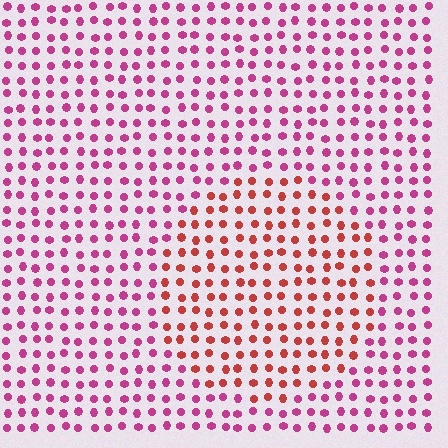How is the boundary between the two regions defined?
The boundary is defined purely by a slight shift in hue (about 38 degrees). Spacing, size, and orientation are identical on both sides.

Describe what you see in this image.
The image is filled with small magenta elements in a uniform arrangement. A circle-shaped region is visible where the elements are tinted to a slightly different hue, forming a subtle color boundary.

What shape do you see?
I see a circle.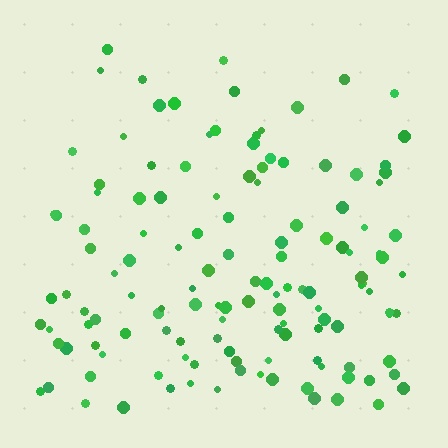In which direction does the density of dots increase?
From top to bottom, with the bottom side densest.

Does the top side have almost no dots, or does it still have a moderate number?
Still a moderate number, just noticeably fewer than the bottom.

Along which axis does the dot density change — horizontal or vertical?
Vertical.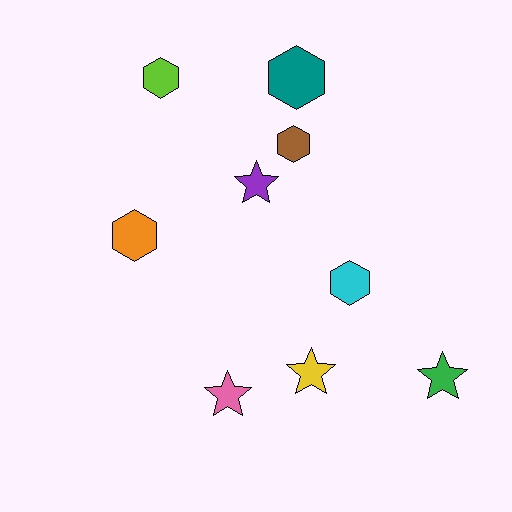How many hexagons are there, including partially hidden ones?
There are 5 hexagons.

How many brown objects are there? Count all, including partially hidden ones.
There is 1 brown object.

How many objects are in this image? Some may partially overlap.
There are 9 objects.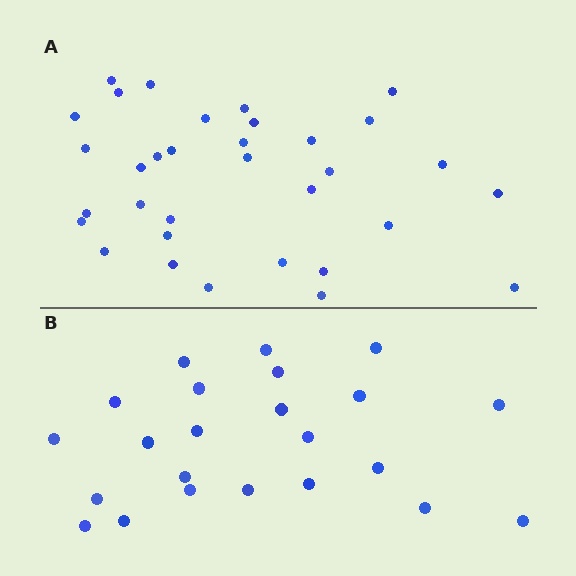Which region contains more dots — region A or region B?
Region A (the top region) has more dots.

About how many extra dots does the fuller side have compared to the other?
Region A has roughly 10 or so more dots than region B.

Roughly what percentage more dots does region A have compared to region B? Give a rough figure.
About 45% more.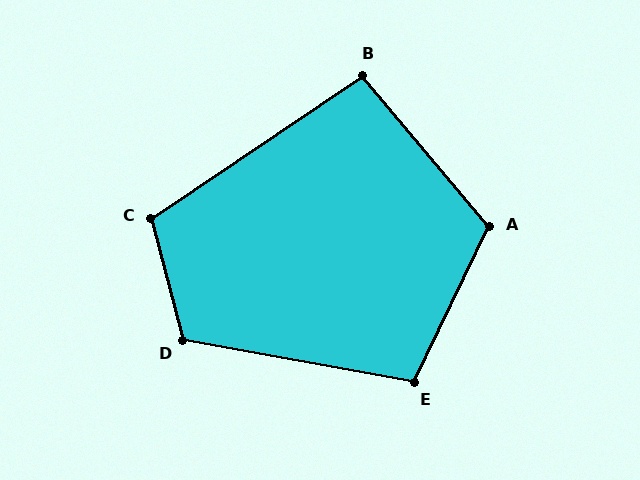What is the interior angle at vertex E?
Approximately 106 degrees (obtuse).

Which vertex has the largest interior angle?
D, at approximately 115 degrees.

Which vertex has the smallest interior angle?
B, at approximately 96 degrees.